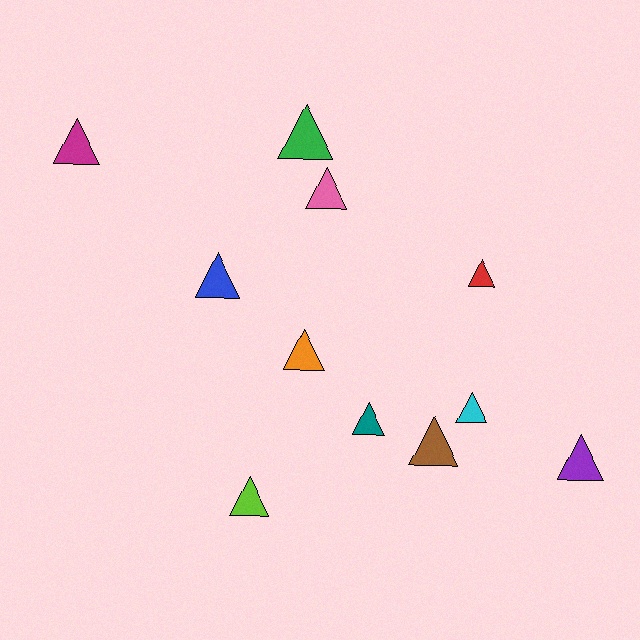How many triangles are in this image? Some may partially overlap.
There are 11 triangles.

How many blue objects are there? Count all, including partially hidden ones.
There is 1 blue object.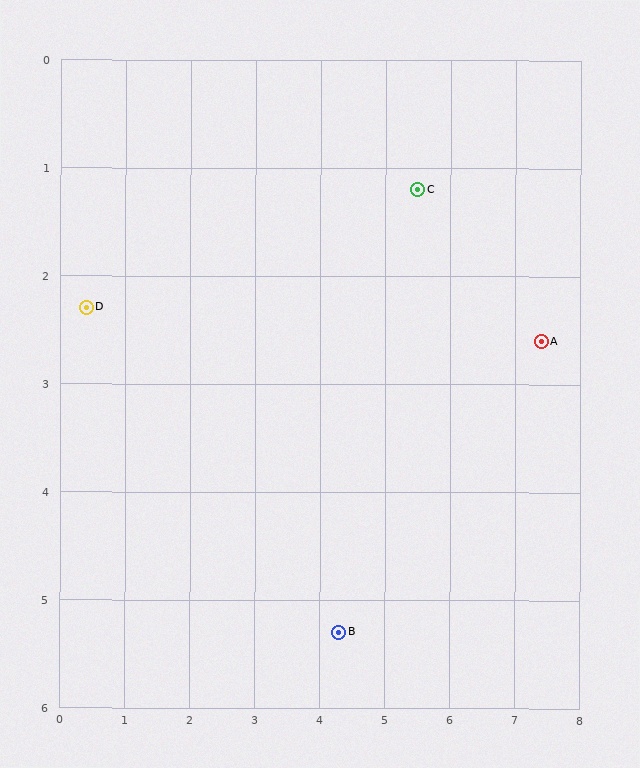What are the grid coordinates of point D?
Point D is at approximately (0.4, 2.3).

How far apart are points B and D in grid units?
Points B and D are about 4.9 grid units apart.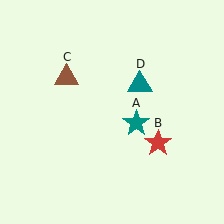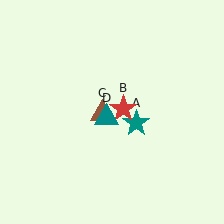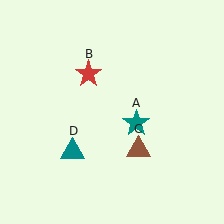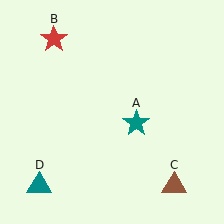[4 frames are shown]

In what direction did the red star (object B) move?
The red star (object B) moved up and to the left.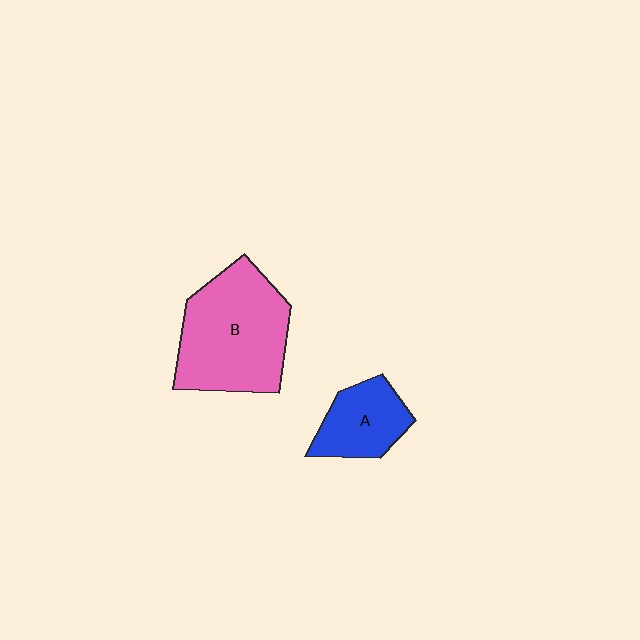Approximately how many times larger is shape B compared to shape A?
Approximately 2.1 times.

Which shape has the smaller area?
Shape A (blue).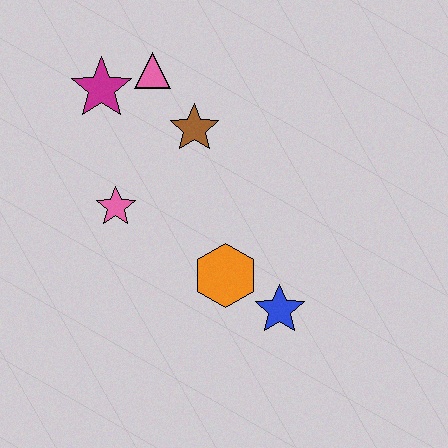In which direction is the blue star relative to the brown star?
The blue star is below the brown star.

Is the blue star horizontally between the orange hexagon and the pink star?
No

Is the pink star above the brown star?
No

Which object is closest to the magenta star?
The pink triangle is closest to the magenta star.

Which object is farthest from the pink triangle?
The blue star is farthest from the pink triangle.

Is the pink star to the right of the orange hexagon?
No